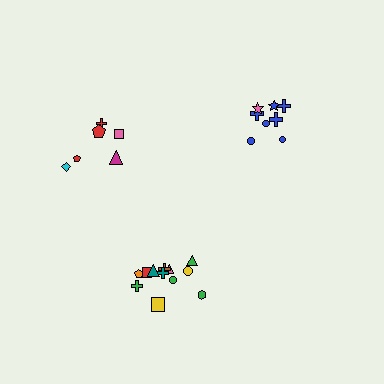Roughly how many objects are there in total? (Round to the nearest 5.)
Roughly 25 objects in total.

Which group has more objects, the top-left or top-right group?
The top-right group.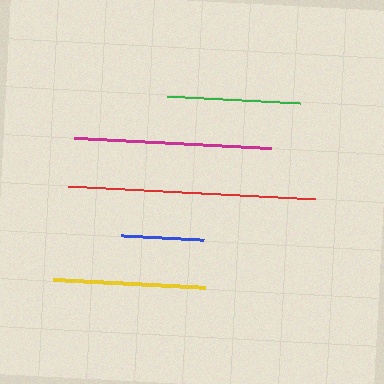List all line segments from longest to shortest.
From longest to shortest: red, magenta, yellow, green, blue.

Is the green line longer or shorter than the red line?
The red line is longer than the green line.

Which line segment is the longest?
The red line is the longest at approximately 247 pixels.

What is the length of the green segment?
The green segment is approximately 132 pixels long.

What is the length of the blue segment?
The blue segment is approximately 83 pixels long.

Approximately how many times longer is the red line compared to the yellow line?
The red line is approximately 1.6 times the length of the yellow line.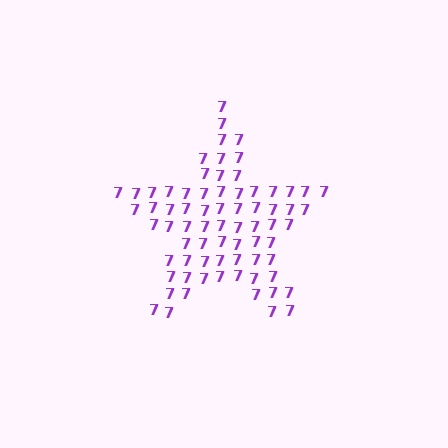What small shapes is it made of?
It is made of small digit 7's.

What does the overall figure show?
The overall figure shows a star.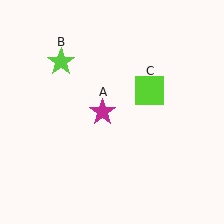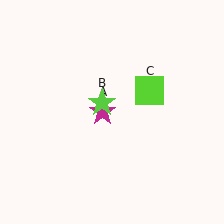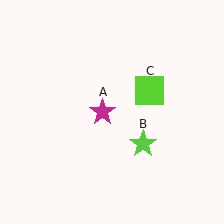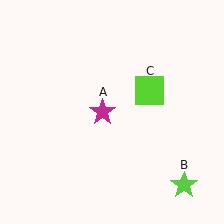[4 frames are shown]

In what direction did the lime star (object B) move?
The lime star (object B) moved down and to the right.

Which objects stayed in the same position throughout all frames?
Magenta star (object A) and lime square (object C) remained stationary.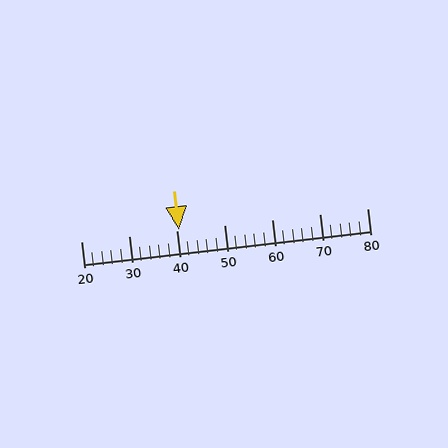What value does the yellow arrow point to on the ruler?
The yellow arrow points to approximately 41.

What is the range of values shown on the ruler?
The ruler shows values from 20 to 80.